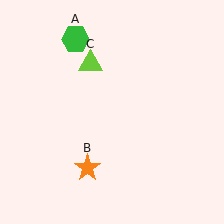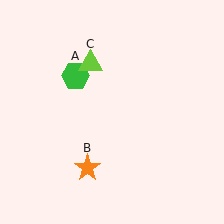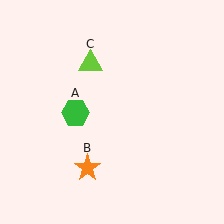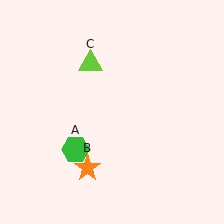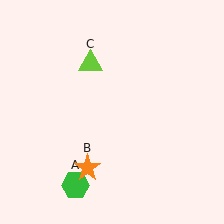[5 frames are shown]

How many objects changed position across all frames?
1 object changed position: green hexagon (object A).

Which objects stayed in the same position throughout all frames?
Orange star (object B) and lime triangle (object C) remained stationary.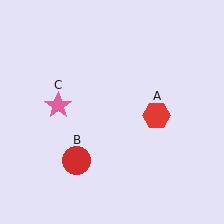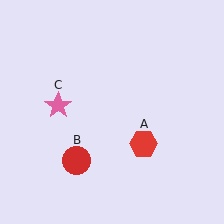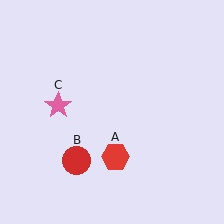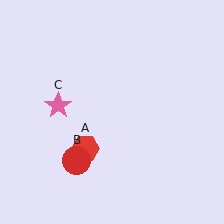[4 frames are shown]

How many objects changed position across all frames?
1 object changed position: red hexagon (object A).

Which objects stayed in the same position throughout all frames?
Red circle (object B) and pink star (object C) remained stationary.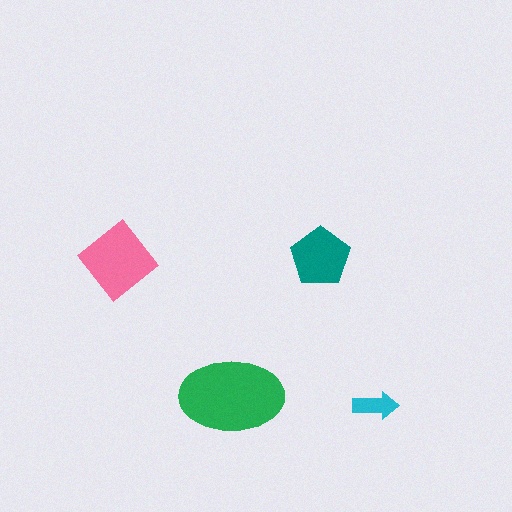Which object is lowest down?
The cyan arrow is bottommost.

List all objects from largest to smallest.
The green ellipse, the pink diamond, the teal pentagon, the cyan arrow.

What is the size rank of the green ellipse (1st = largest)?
1st.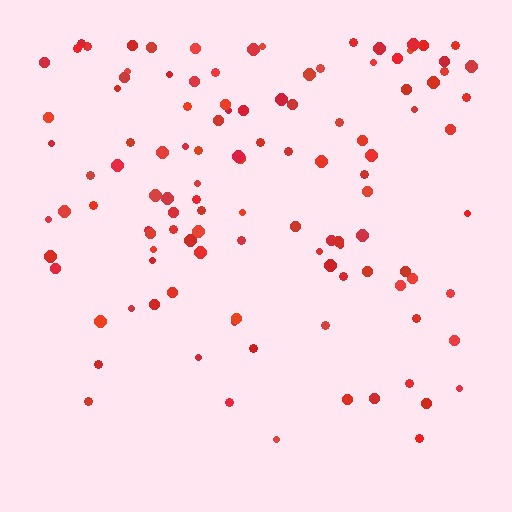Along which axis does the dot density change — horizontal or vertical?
Vertical.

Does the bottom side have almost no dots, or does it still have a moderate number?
Still a moderate number, just noticeably fewer than the top.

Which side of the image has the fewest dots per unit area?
The bottom.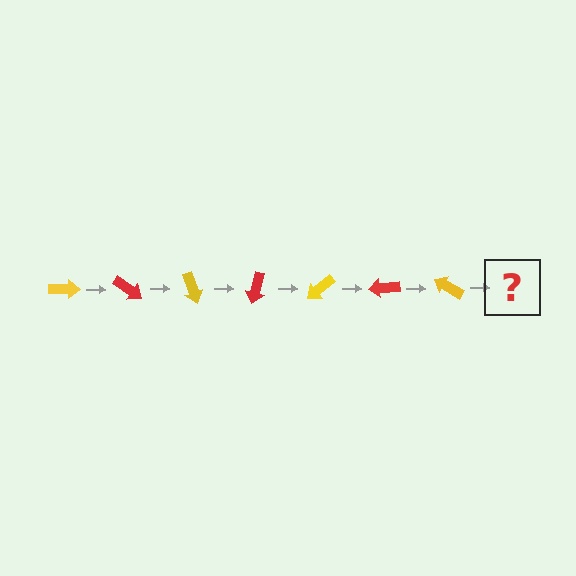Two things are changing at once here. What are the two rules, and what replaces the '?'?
The two rules are that it rotates 35 degrees each step and the color cycles through yellow and red. The '?' should be a red arrow, rotated 245 degrees from the start.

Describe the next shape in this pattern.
It should be a red arrow, rotated 245 degrees from the start.